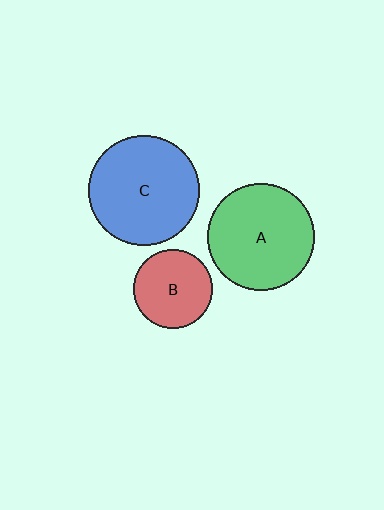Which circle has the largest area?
Circle C (blue).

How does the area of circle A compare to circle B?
Approximately 1.8 times.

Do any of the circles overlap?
No, none of the circles overlap.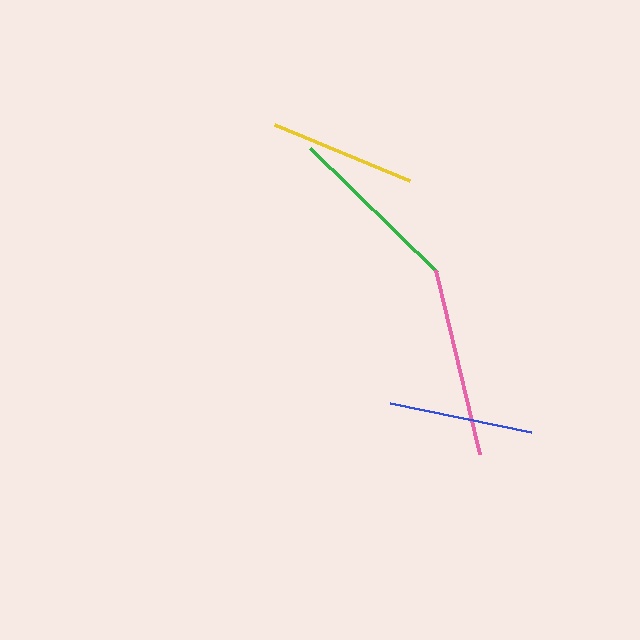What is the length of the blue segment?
The blue segment is approximately 144 pixels long.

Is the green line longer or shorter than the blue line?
The green line is longer than the blue line.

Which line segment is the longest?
The pink line is the longest at approximately 190 pixels.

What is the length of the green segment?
The green segment is approximately 178 pixels long.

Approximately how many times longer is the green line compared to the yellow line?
The green line is approximately 1.2 times the length of the yellow line.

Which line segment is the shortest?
The blue line is the shortest at approximately 144 pixels.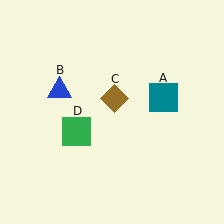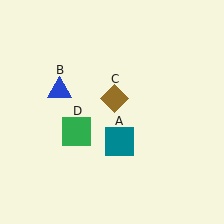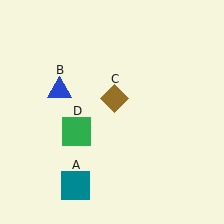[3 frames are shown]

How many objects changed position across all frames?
1 object changed position: teal square (object A).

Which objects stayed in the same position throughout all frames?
Blue triangle (object B) and brown diamond (object C) and green square (object D) remained stationary.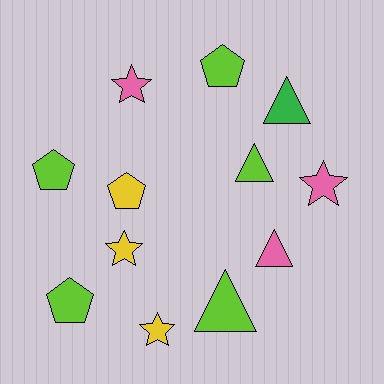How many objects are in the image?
There are 12 objects.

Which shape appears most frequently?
Pentagon, with 4 objects.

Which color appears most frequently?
Lime, with 5 objects.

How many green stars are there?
There are no green stars.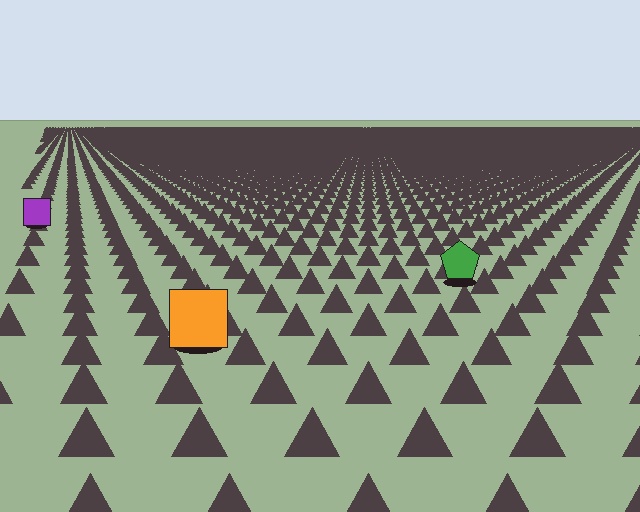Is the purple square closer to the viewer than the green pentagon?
No. The green pentagon is closer — you can tell from the texture gradient: the ground texture is coarser near it.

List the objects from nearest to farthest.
From nearest to farthest: the orange square, the green pentagon, the purple square.